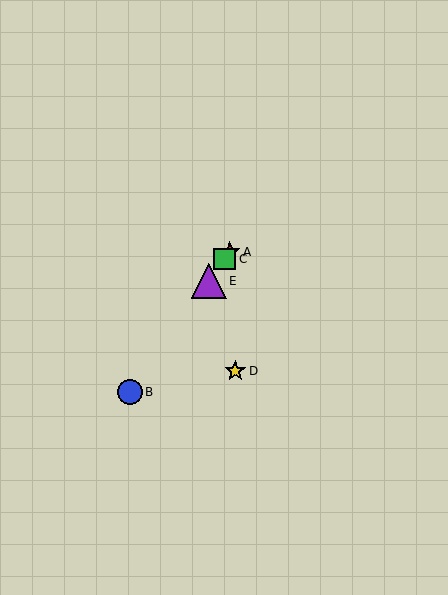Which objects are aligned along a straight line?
Objects A, B, C, E are aligned along a straight line.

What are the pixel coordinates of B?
Object B is at (130, 392).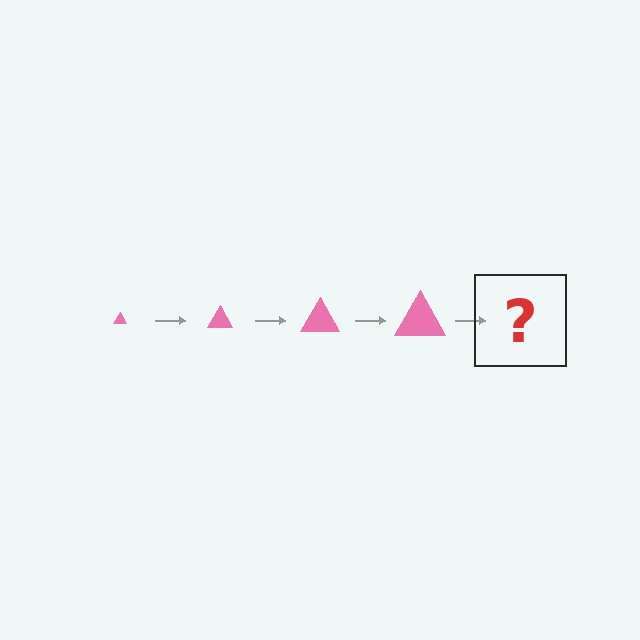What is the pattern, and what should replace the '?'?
The pattern is that the triangle gets progressively larger each step. The '?' should be a pink triangle, larger than the previous one.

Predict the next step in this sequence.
The next step is a pink triangle, larger than the previous one.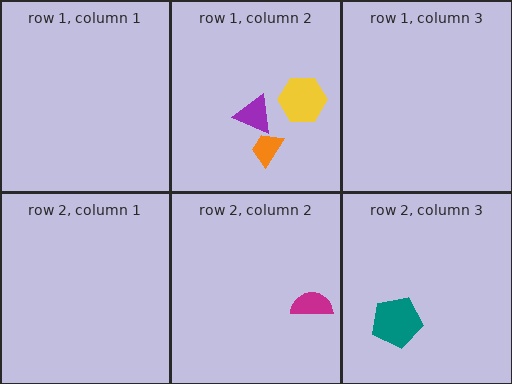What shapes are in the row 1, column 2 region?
The orange trapezoid, the yellow hexagon, the purple triangle.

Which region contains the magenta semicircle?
The row 2, column 2 region.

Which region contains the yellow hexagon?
The row 1, column 2 region.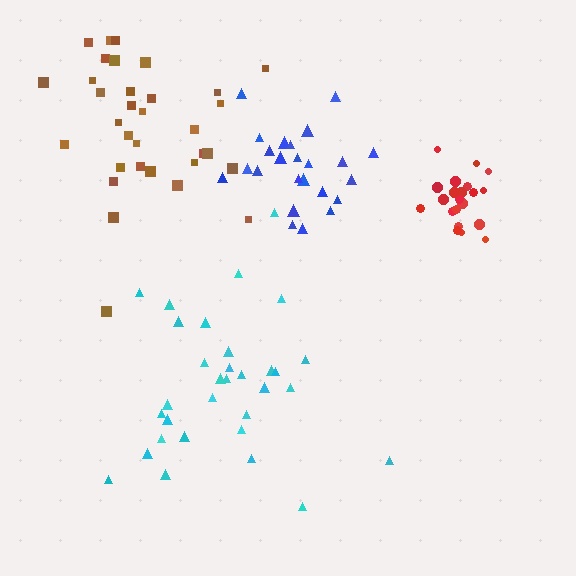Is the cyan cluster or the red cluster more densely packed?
Red.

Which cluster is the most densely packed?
Red.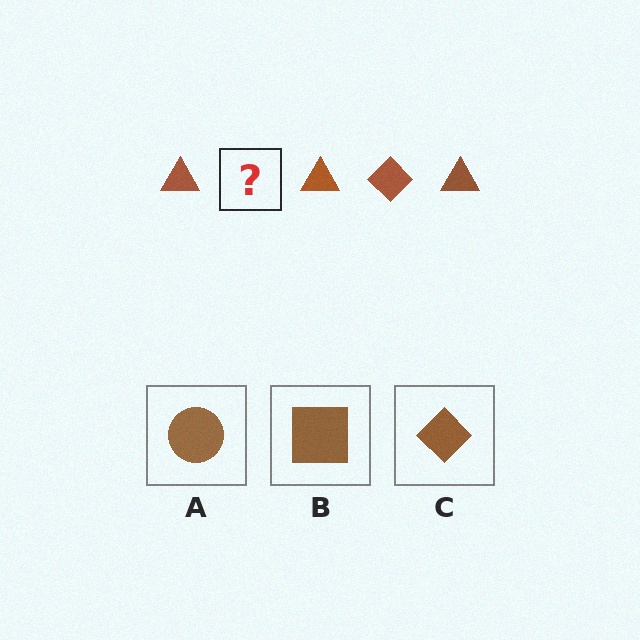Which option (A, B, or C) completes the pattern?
C.